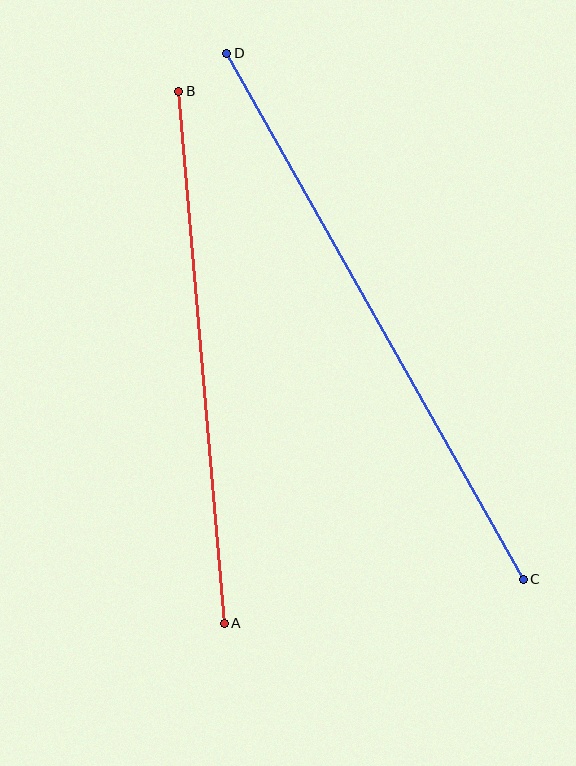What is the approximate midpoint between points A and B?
The midpoint is at approximately (202, 357) pixels.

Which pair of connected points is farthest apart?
Points C and D are farthest apart.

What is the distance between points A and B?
The distance is approximately 534 pixels.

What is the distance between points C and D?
The distance is approximately 604 pixels.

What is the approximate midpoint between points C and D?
The midpoint is at approximately (375, 316) pixels.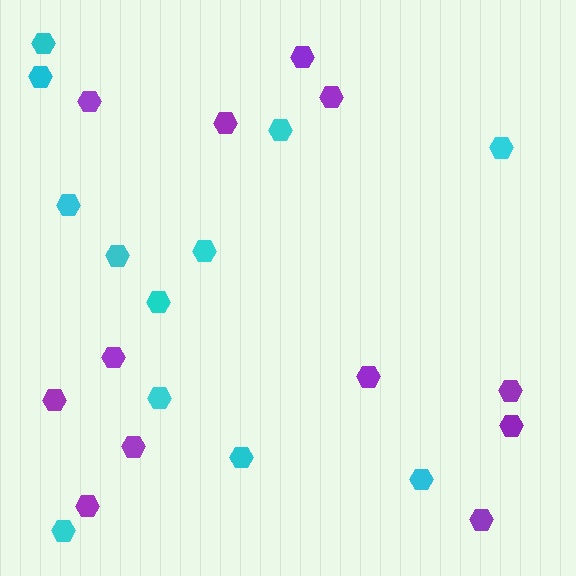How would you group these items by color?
There are 2 groups: one group of cyan hexagons (12) and one group of purple hexagons (12).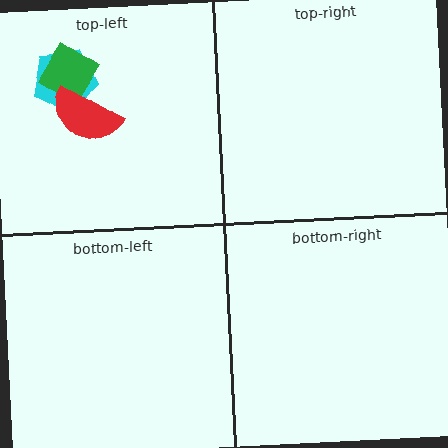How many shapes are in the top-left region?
3.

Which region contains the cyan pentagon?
The top-left region.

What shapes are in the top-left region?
The cyan pentagon, the green diamond, the red semicircle.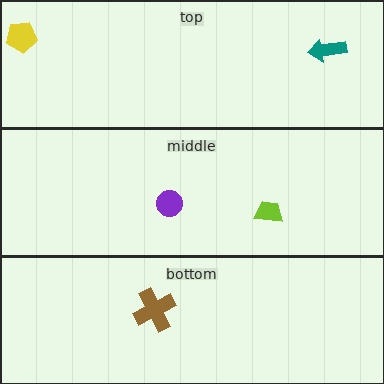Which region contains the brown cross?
The bottom region.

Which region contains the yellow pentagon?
The top region.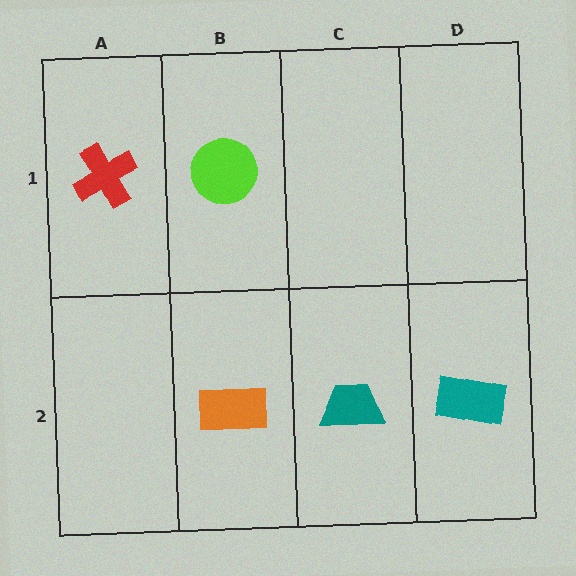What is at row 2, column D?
A teal rectangle.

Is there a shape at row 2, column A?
No, that cell is empty.